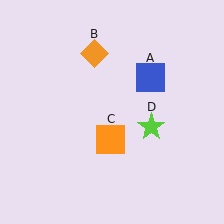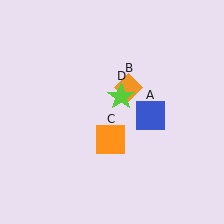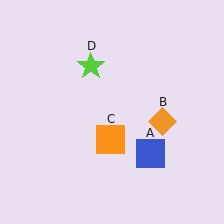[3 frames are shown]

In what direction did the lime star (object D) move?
The lime star (object D) moved up and to the left.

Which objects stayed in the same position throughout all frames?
Orange square (object C) remained stationary.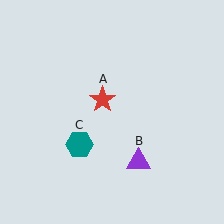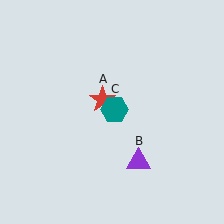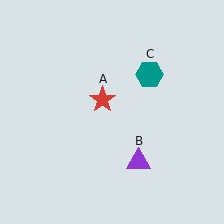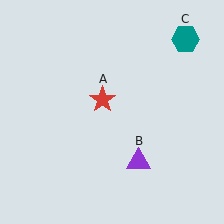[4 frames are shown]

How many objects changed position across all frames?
1 object changed position: teal hexagon (object C).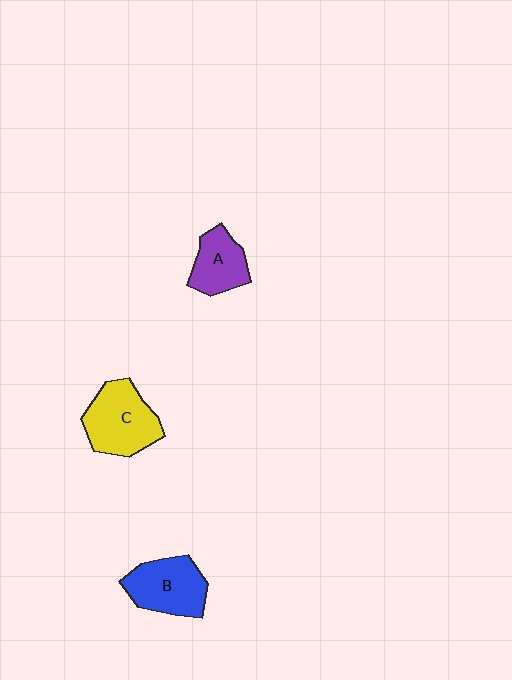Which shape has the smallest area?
Shape A (purple).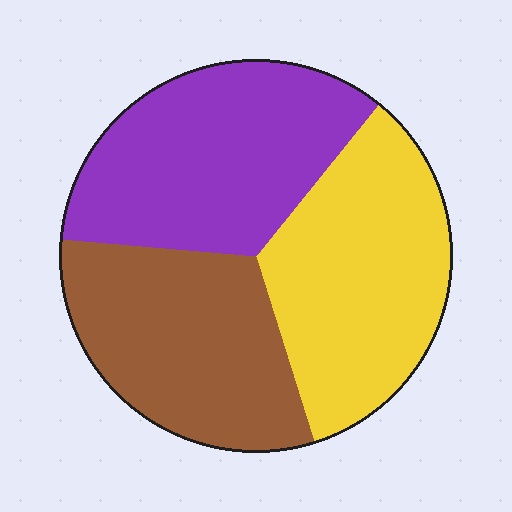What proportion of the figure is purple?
Purple covers roughly 35% of the figure.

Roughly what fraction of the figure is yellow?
Yellow covers around 35% of the figure.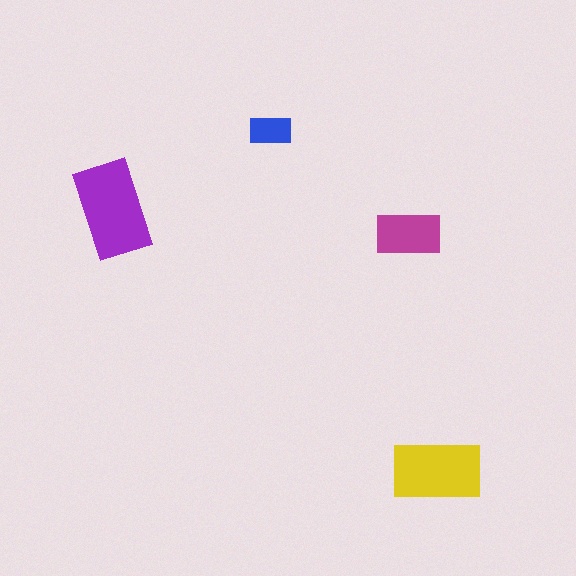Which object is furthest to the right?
The yellow rectangle is rightmost.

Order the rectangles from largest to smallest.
the purple one, the yellow one, the magenta one, the blue one.